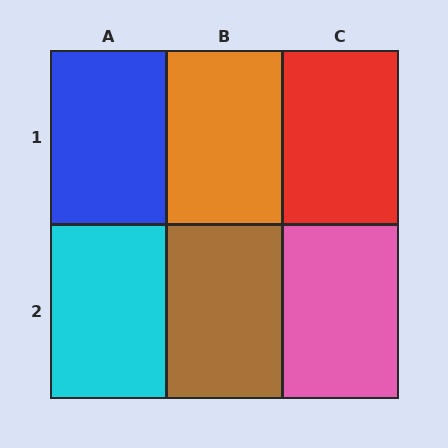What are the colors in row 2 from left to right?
Cyan, brown, pink.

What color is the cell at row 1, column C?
Red.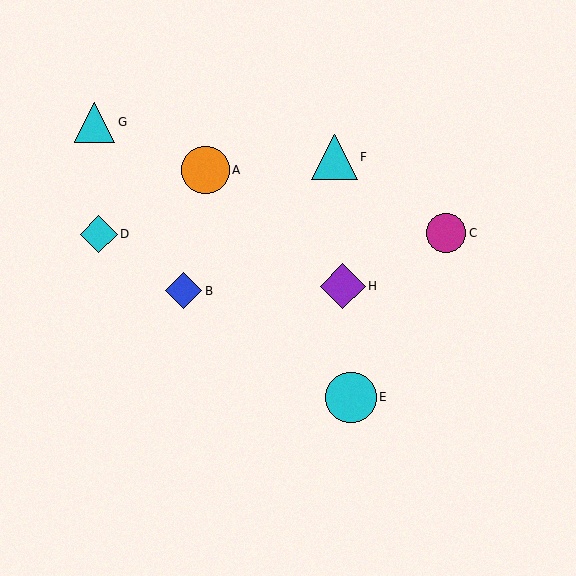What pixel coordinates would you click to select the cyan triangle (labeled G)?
Click at (95, 122) to select the cyan triangle G.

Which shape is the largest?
The cyan circle (labeled E) is the largest.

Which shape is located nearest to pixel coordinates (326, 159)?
The cyan triangle (labeled F) at (334, 157) is nearest to that location.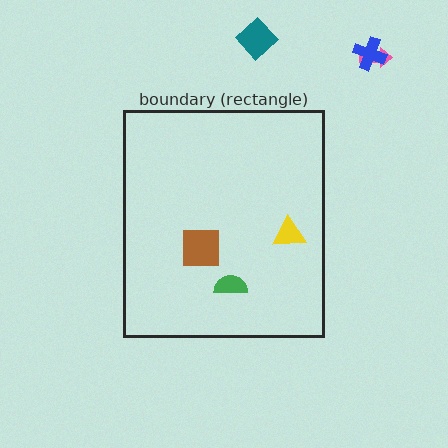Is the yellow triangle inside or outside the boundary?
Inside.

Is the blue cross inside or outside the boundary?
Outside.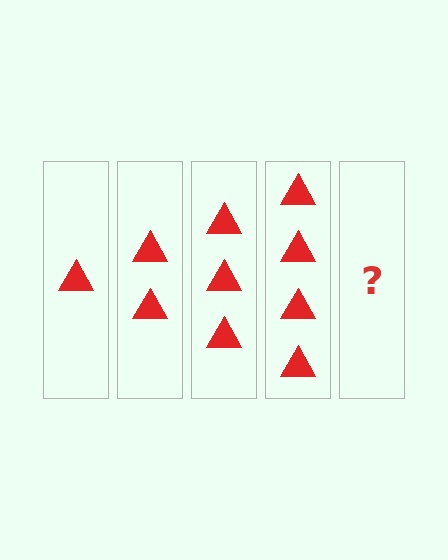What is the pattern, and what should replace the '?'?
The pattern is that each step adds one more triangle. The '?' should be 5 triangles.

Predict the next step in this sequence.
The next step is 5 triangles.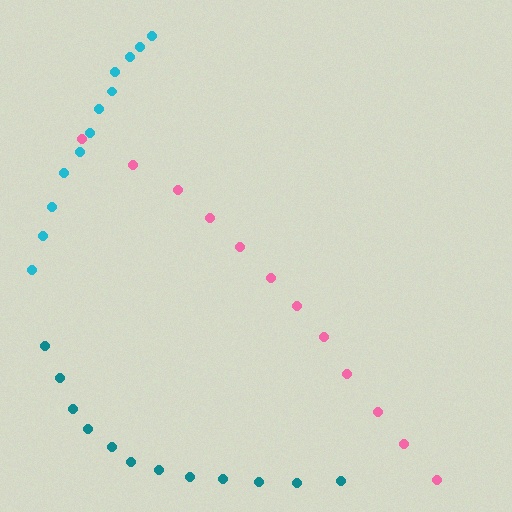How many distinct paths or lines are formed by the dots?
There are 3 distinct paths.